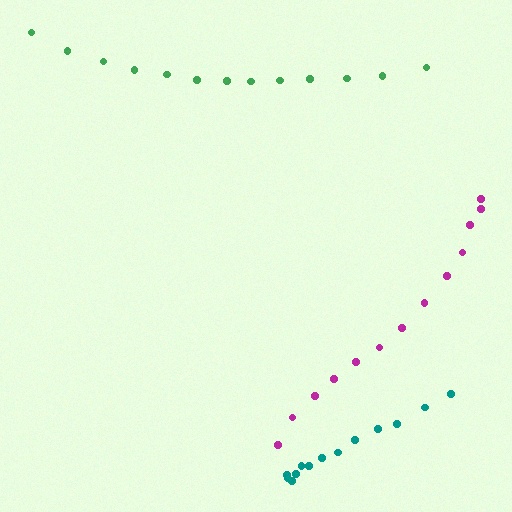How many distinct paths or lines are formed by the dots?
There are 3 distinct paths.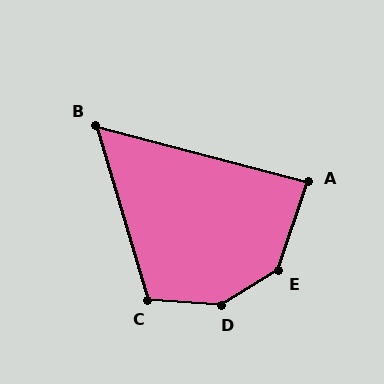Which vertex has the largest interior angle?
D, at approximately 145 degrees.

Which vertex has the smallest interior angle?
B, at approximately 59 degrees.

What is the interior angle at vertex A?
Approximately 86 degrees (approximately right).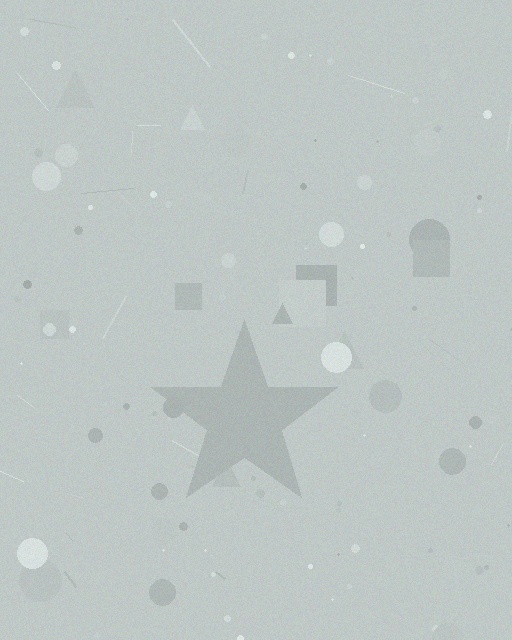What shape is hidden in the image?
A star is hidden in the image.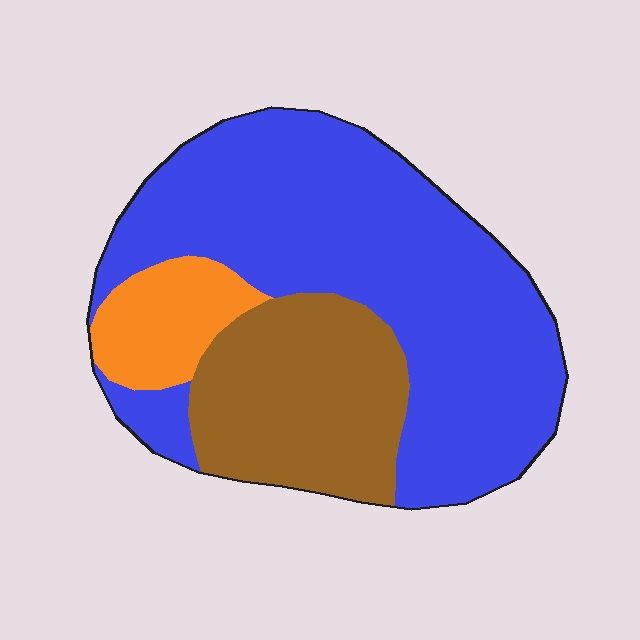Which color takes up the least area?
Orange, at roughly 10%.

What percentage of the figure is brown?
Brown covers about 25% of the figure.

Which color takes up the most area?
Blue, at roughly 65%.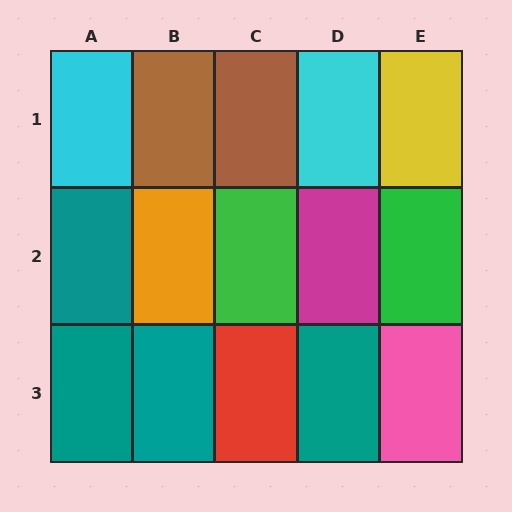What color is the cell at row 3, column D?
Teal.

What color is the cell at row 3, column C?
Red.